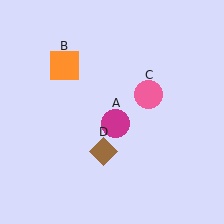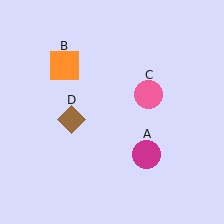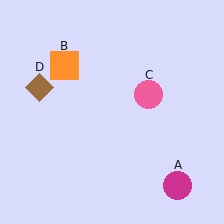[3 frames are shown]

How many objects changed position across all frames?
2 objects changed position: magenta circle (object A), brown diamond (object D).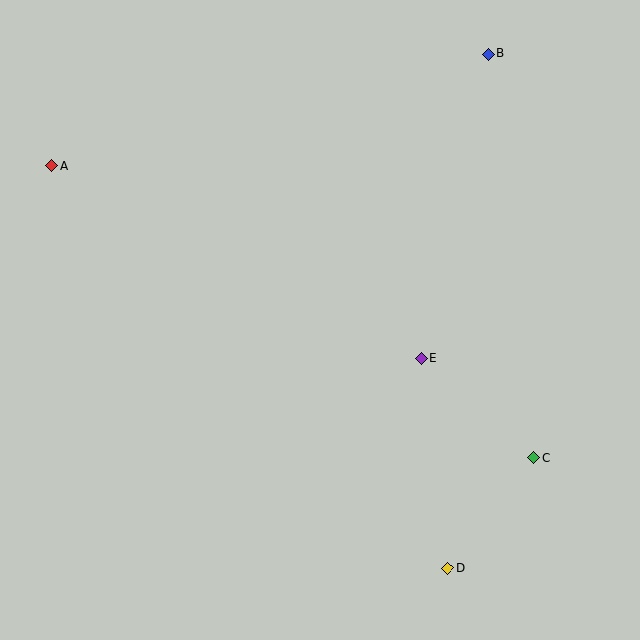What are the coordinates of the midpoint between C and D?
The midpoint between C and D is at (490, 513).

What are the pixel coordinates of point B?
Point B is at (488, 54).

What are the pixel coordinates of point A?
Point A is at (52, 166).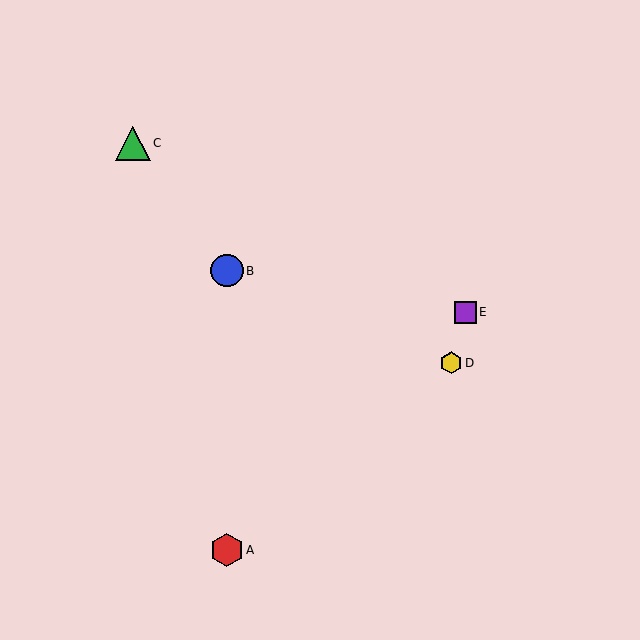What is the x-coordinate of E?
Object E is at x≈465.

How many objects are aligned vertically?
2 objects (A, B) are aligned vertically.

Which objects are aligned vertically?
Objects A, B are aligned vertically.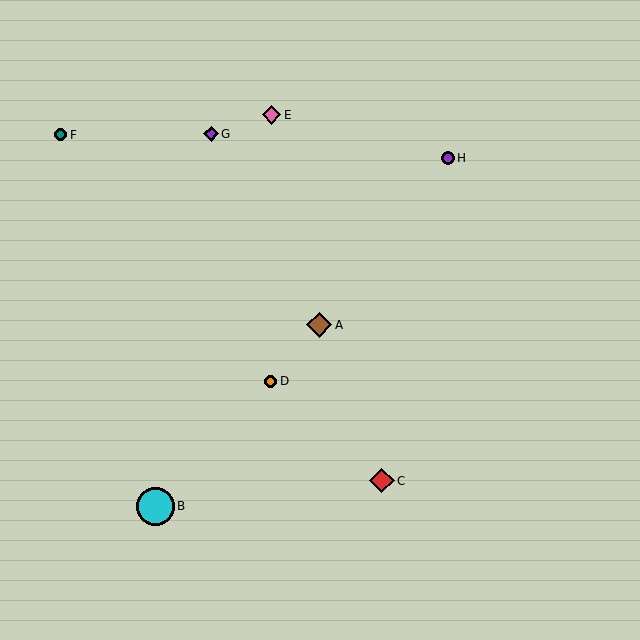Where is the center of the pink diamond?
The center of the pink diamond is at (272, 115).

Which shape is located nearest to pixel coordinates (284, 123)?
The pink diamond (labeled E) at (272, 115) is nearest to that location.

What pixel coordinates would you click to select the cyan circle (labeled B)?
Click at (155, 506) to select the cyan circle B.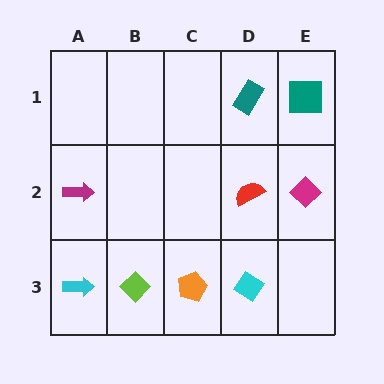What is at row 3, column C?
An orange pentagon.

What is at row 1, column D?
A teal rectangle.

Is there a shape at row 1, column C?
No, that cell is empty.